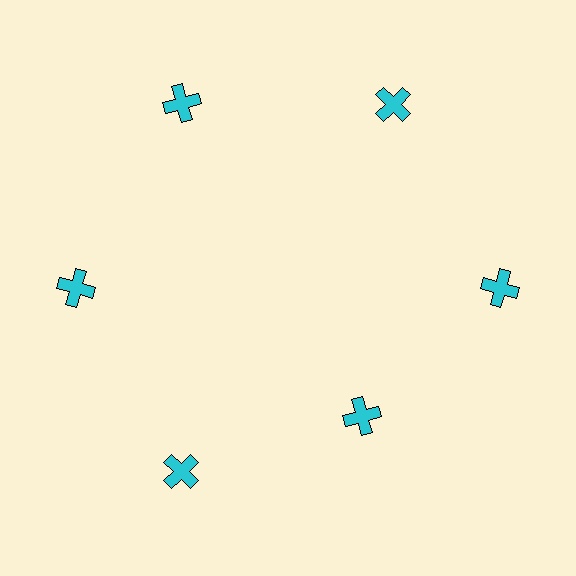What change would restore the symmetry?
The symmetry would be restored by moving it outward, back onto the ring so that all 6 crosses sit at equal angles and equal distance from the center.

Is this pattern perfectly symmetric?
No. The 6 cyan crosses are arranged in a ring, but one element near the 5 o'clock position is pulled inward toward the center, breaking the 6-fold rotational symmetry.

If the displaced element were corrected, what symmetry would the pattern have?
It would have 6-fold rotational symmetry — the pattern would map onto itself every 60 degrees.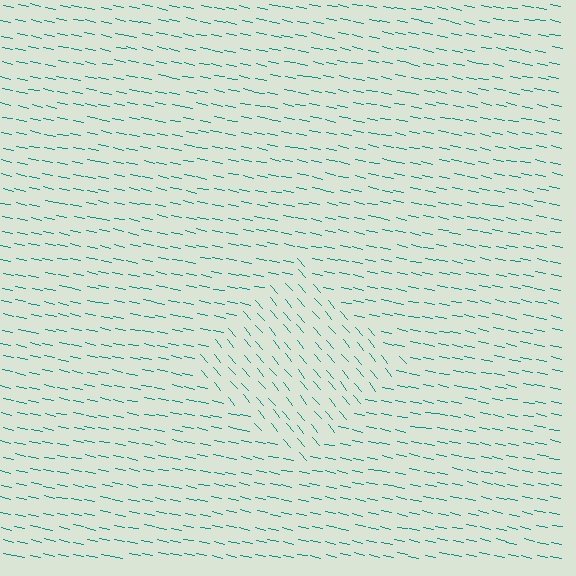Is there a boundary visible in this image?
Yes, there is a texture boundary formed by a change in line orientation.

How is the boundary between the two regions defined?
The boundary is defined purely by a change in line orientation (approximately 38 degrees difference). All lines are the same color and thickness.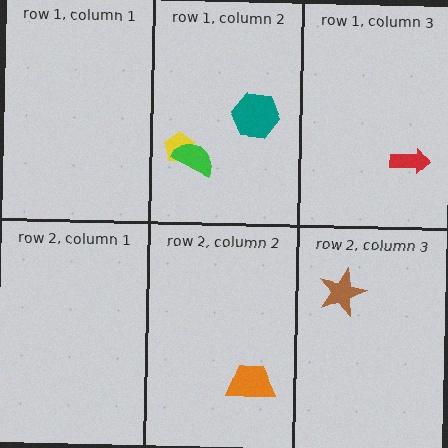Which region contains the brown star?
The row 2, column 3 region.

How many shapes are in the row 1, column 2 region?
3.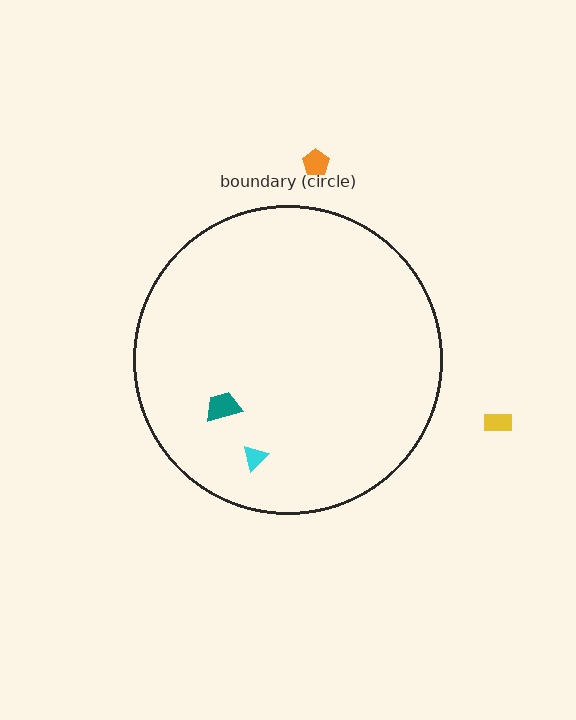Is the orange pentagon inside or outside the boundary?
Outside.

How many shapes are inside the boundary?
2 inside, 2 outside.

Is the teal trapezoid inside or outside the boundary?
Inside.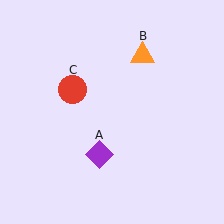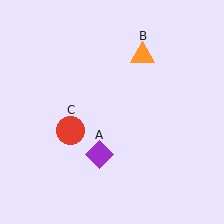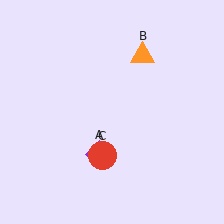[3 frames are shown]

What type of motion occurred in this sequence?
The red circle (object C) rotated counterclockwise around the center of the scene.